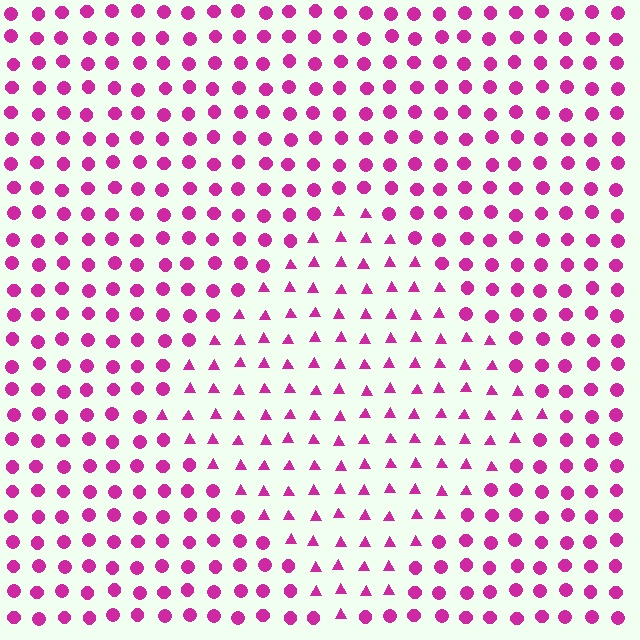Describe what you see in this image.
The image is filled with small magenta elements arranged in a uniform grid. A diamond-shaped region contains triangles, while the surrounding area contains circles. The boundary is defined purely by the change in element shape.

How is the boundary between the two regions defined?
The boundary is defined by a change in element shape: triangles inside vs. circles outside. All elements share the same color and spacing.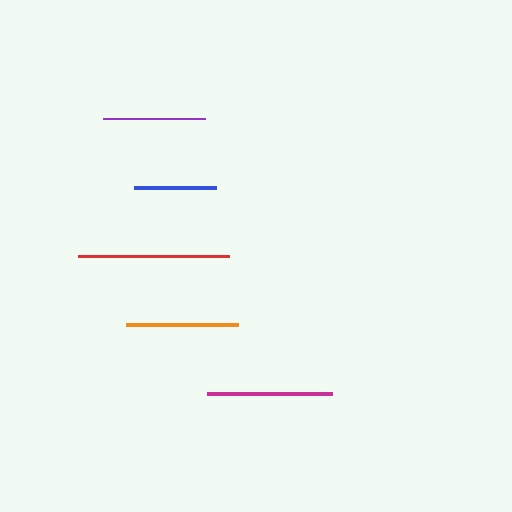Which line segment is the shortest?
The blue line is the shortest at approximately 82 pixels.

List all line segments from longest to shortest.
From longest to shortest: red, magenta, orange, purple, blue.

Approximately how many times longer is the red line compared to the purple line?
The red line is approximately 1.5 times the length of the purple line.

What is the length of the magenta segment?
The magenta segment is approximately 125 pixels long.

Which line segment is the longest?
The red line is the longest at approximately 151 pixels.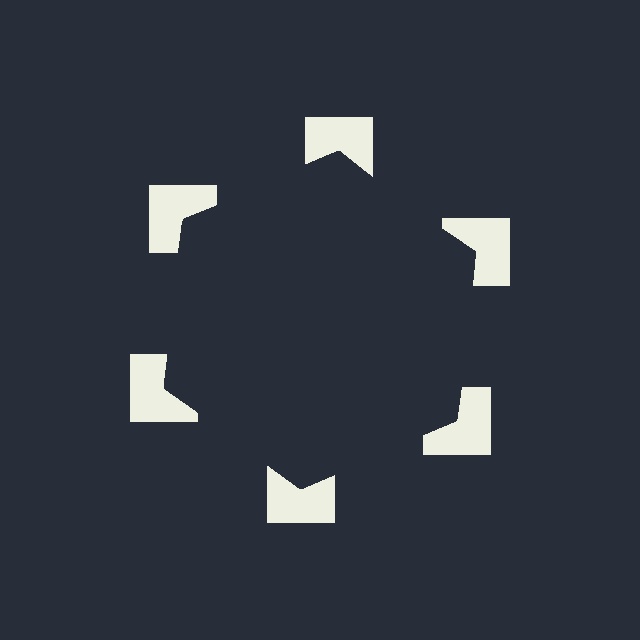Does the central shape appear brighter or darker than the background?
It typically appears slightly darker than the background, even though no actual brightness change is drawn.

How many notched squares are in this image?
There are 6 — one at each vertex of the illusory hexagon.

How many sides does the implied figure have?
6 sides.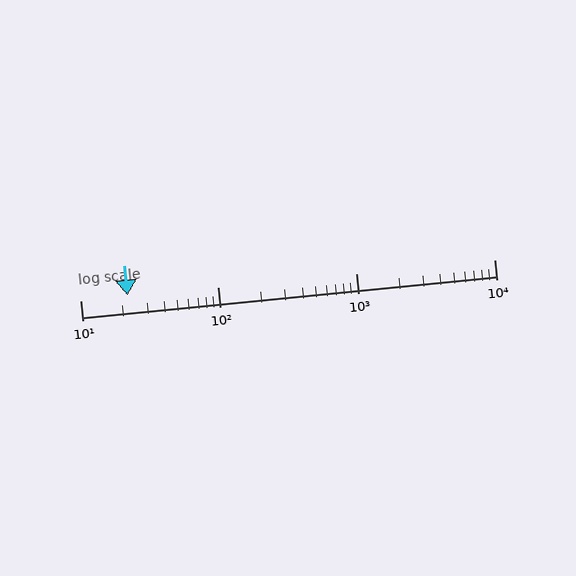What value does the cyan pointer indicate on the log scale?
The pointer indicates approximately 22.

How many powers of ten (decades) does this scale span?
The scale spans 3 decades, from 10 to 10000.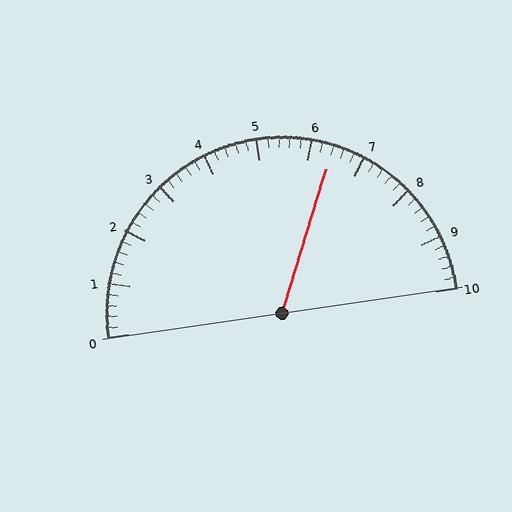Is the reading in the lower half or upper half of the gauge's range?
The reading is in the upper half of the range (0 to 10).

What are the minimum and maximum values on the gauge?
The gauge ranges from 0 to 10.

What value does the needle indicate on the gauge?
The needle indicates approximately 6.4.